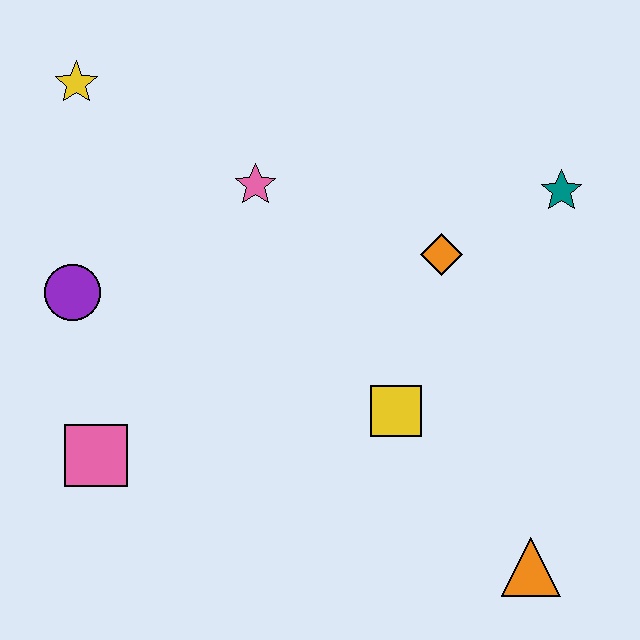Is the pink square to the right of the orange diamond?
No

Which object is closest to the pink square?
The purple circle is closest to the pink square.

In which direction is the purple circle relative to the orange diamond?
The purple circle is to the left of the orange diamond.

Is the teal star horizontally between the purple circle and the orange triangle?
No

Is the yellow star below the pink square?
No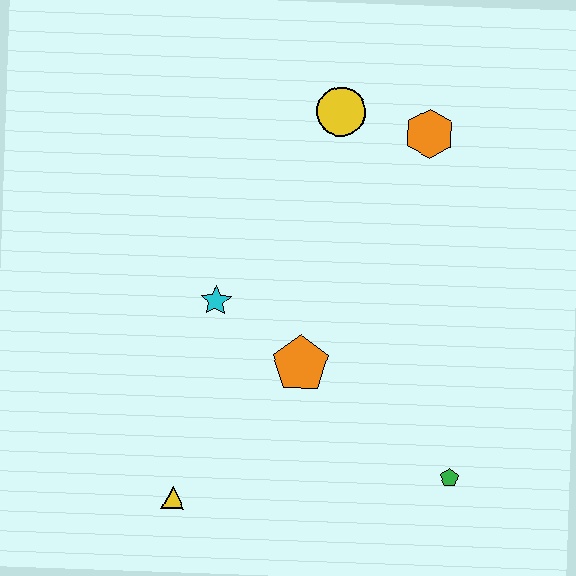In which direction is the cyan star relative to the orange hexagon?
The cyan star is to the left of the orange hexagon.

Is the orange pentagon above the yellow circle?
No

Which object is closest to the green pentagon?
The orange pentagon is closest to the green pentagon.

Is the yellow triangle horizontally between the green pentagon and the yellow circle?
No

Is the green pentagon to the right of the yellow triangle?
Yes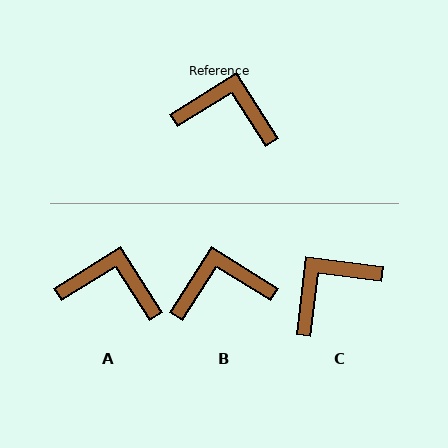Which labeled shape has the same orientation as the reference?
A.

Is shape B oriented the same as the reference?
No, it is off by about 26 degrees.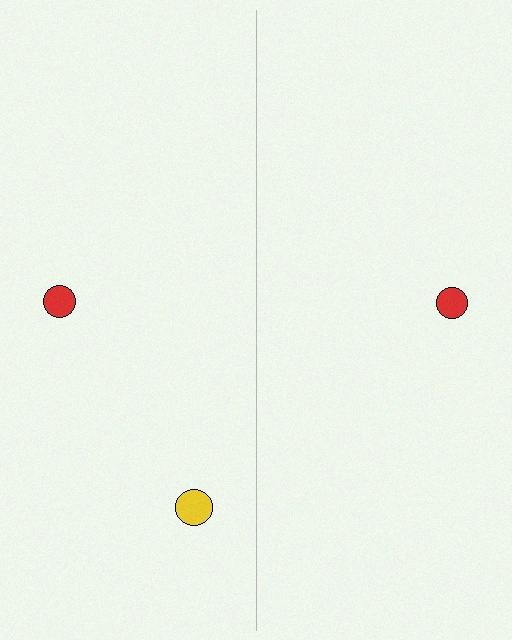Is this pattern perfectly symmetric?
No, the pattern is not perfectly symmetric. A yellow circle is missing from the right side.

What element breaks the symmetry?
A yellow circle is missing from the right side.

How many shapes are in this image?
There are 3 shapes in this image.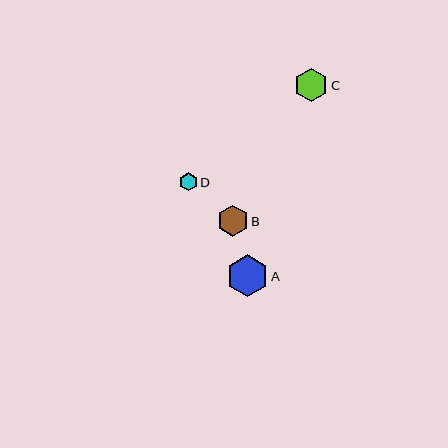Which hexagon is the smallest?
Hexagon D is the smallest with a size of approximately 18 pixels.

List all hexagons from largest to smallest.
From largest to smallest: A, C, B, D.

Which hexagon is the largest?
Hexagon A is the largest with a size of approximately 42 pixels.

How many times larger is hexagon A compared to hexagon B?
Hexagon A is approximately 1.4 times the size of hexagon B.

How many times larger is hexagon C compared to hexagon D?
Hexagon C is approximately 1.9 times the size of hexagon D.